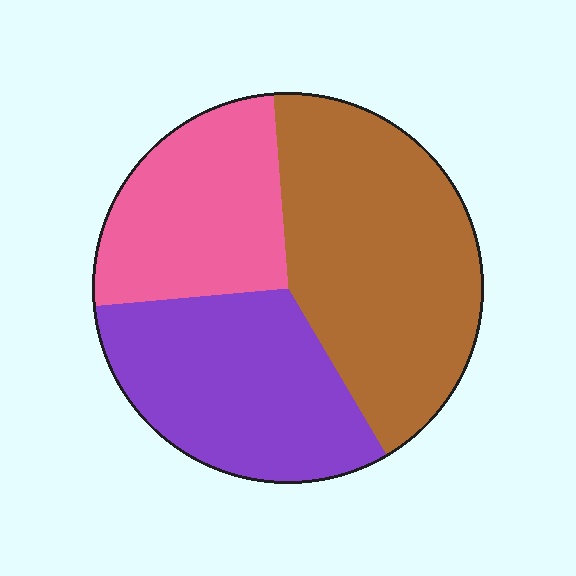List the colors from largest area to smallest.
From largest to smallest: brown, purple, pink.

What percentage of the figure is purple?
Purple takes up between a quarter and a half of the figure.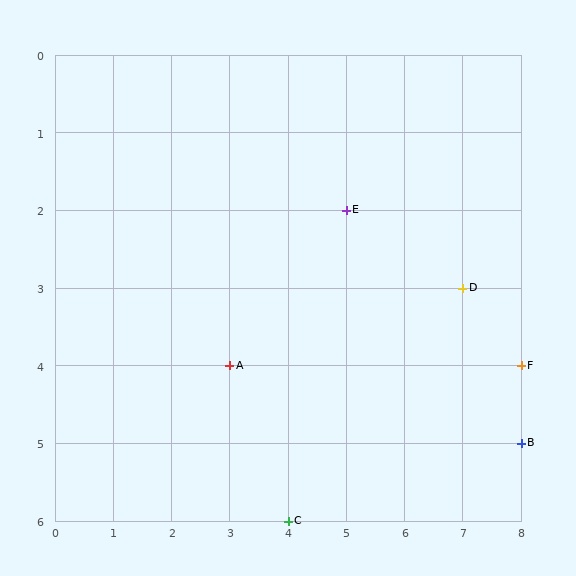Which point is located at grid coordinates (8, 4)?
Point F is at (8, 4).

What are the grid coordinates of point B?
Point B is at grid coordinates (8, 5).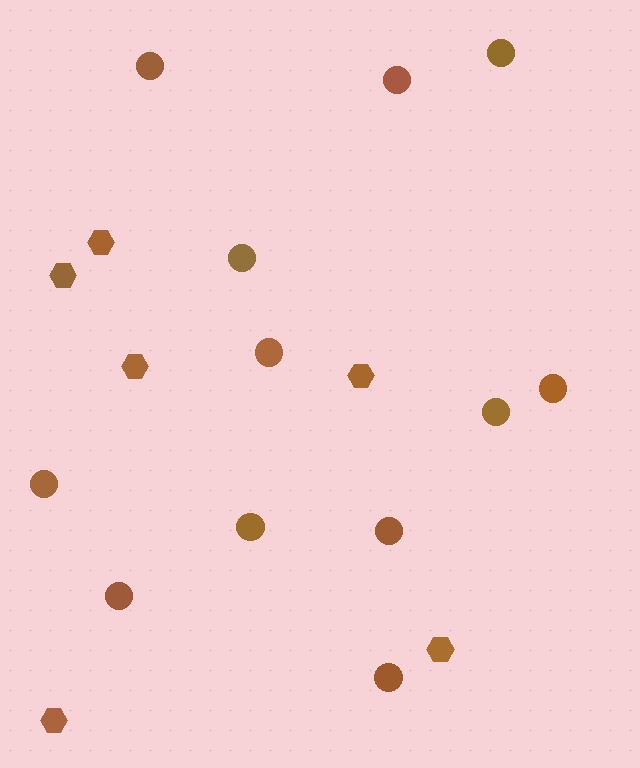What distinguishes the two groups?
There are 2 groups: one group of hexagons (6) and one group of circles (12).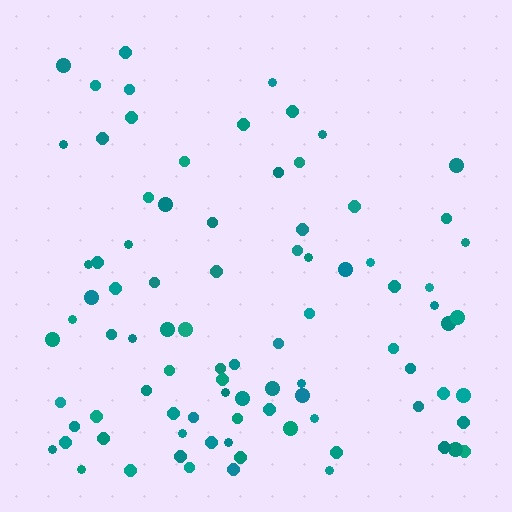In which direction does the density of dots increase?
From top to bottom, with the bottom side densest.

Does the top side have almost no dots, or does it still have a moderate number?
Still a moderate number, just noticeably fewer than the bottom.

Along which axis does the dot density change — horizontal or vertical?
Vertical.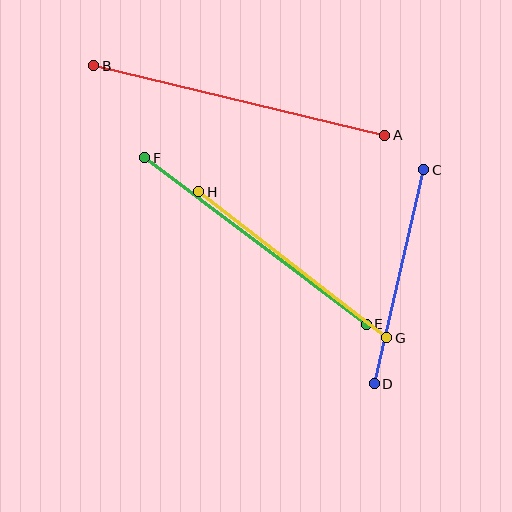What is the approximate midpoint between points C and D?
The midpoint is at approximately (399, 277) pixels.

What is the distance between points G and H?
The distance is approximately 238 pixels.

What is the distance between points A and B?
The distance is approximately 299 pixels.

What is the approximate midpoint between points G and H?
The midpoint is at approximately (293, 265) pixels.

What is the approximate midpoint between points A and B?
The midpoint is at approximately (239, 101) pixels.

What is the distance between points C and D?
The distance is approximately 220 pixels.